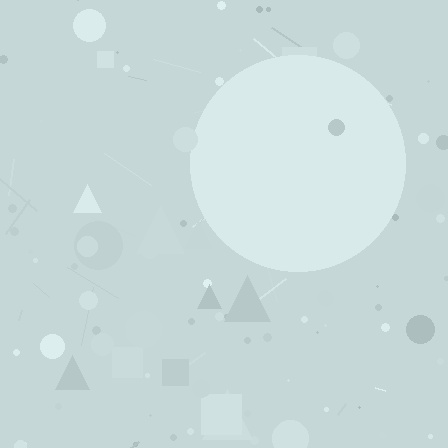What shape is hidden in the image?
A circle is hidden in the image.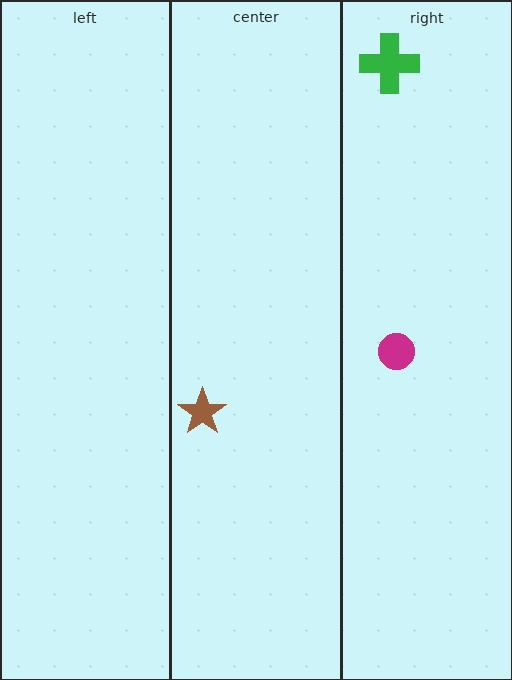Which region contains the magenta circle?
The right region.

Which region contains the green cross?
The right region.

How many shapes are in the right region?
2.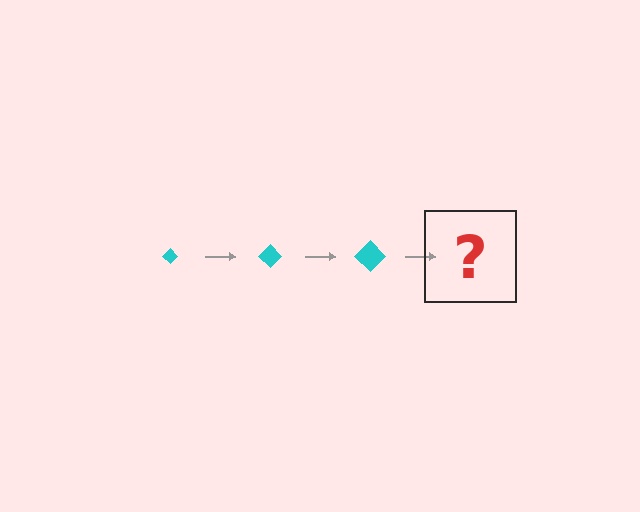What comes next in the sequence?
The next element should be a cyan diamond, larger than the previous one.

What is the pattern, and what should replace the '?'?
The pattern is that the diamond gets progressively larger each step. The '?' should be a cyan diamond, larger than the previous one.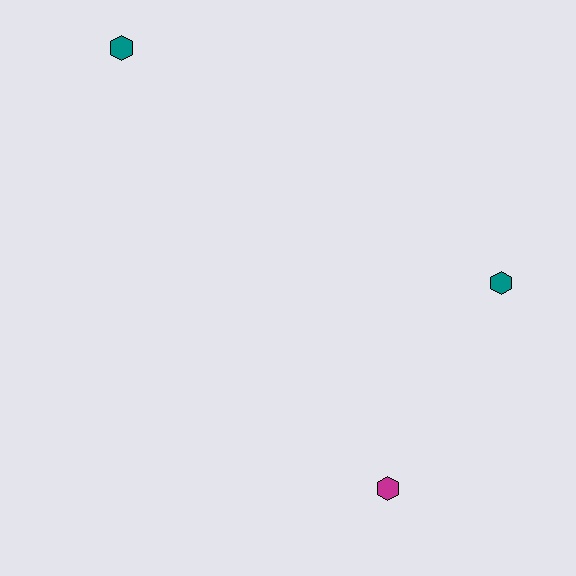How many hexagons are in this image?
There are 3 hexagons.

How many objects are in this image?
There are 3 objects.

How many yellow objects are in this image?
There are no yellow objects.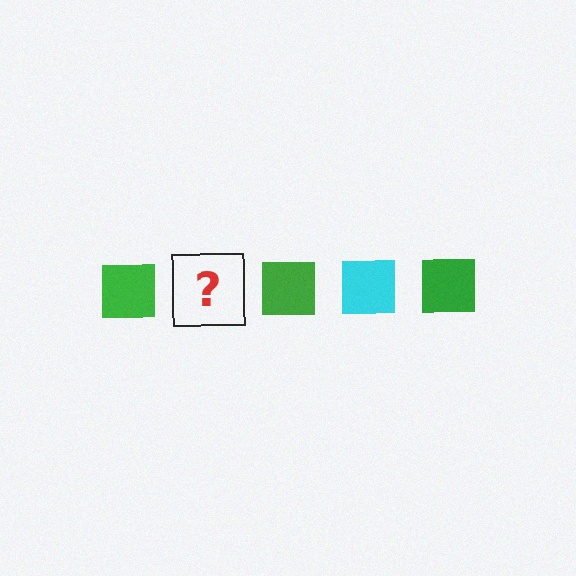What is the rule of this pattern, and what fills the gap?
The rule is that the pattern cycles through green, cyan squares. The gap should be filled with a cyan square.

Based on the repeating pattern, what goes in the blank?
The blank should be a cyan square.